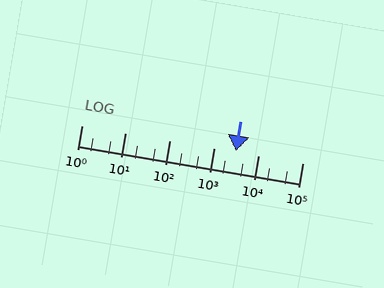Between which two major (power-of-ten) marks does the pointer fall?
The pointer is between 1000 and 10000.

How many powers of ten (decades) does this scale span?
The scale spans 5 decades, from 1 to 100000.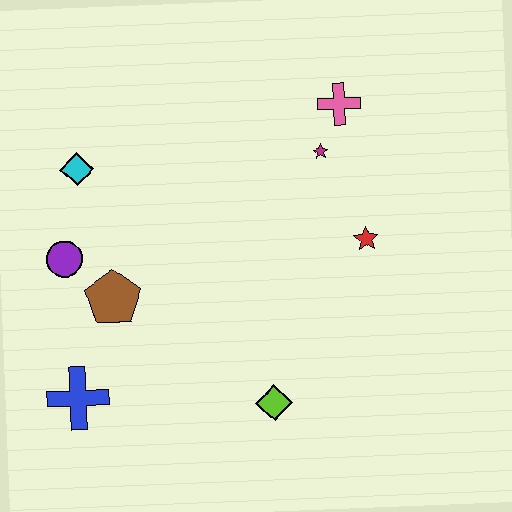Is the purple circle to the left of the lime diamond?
Yes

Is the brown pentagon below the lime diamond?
No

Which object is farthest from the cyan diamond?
The lime diamond is farthest from the cyan diamond.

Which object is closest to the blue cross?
The brown pentagon is closest to the blue cross.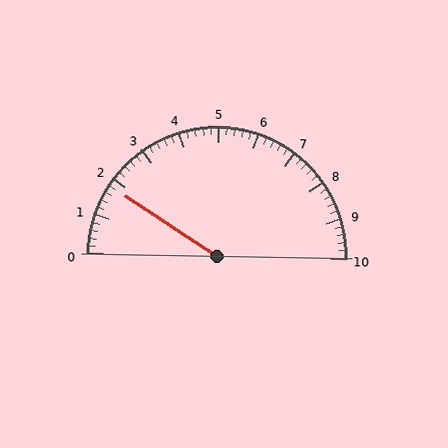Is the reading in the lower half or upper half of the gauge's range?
The reading is in the lower half of the range (0 to 10).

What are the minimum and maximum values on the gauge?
The gauge ranges from 0 to 10.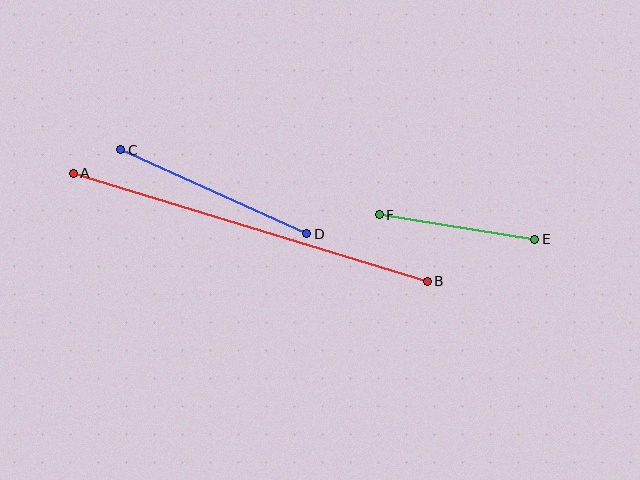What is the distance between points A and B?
The distance is approximately 370 pixels.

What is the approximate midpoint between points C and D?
The midpoint is at approximately (214, 192) pixels.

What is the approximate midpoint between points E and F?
The midpoint is at approximately (457, 227) pixels.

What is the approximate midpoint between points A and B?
The midpoint is at approximately (250, 227) pixels.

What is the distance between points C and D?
The distance is approximately 204 pixels.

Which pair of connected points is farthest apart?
Points A and B are farthest apart.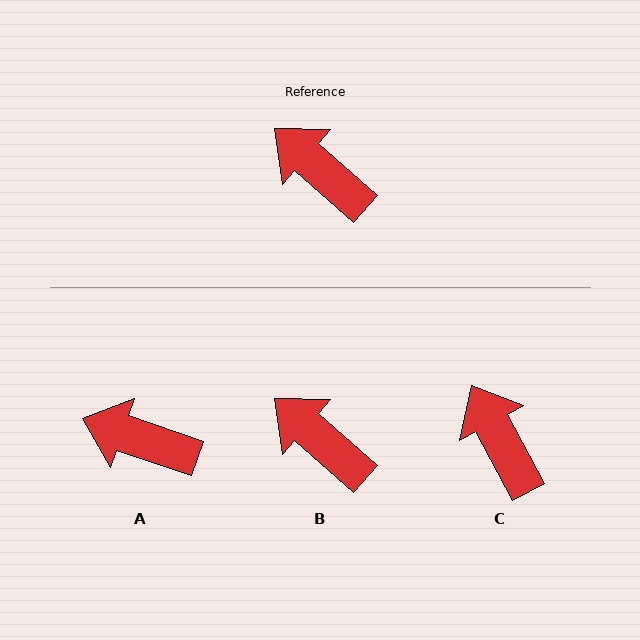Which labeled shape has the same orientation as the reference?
B.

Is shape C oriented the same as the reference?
No, it is off by about 21 degrees.